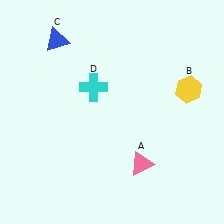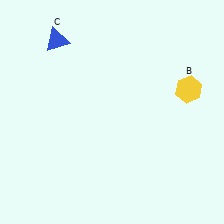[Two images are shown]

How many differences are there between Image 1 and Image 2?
There are 2 differences between the two images.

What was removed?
The pink triangle (A), the cyan cross (D) were removed in Image 2.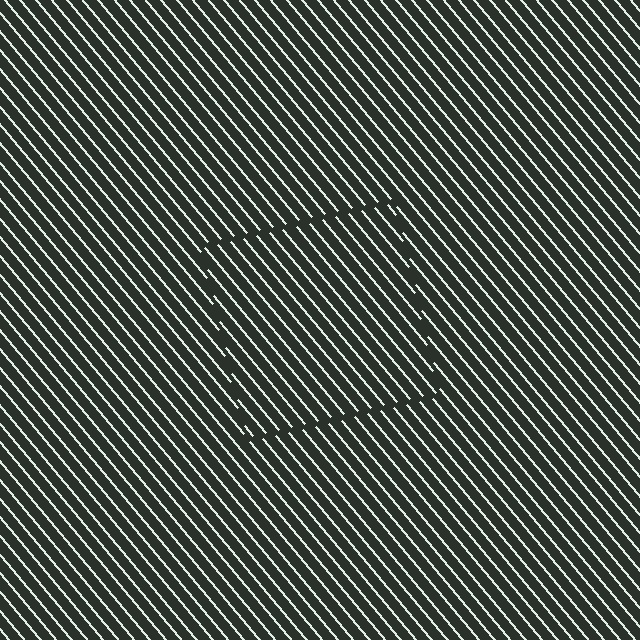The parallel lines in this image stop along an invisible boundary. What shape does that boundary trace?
An illusory square. The interior of the shape contains the same grating, shifted by half a period — the contour is defined by the phase discontinuity where line-ends from the inner and outer gratings abut.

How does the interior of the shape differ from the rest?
The interior of the shape contains the same grating, shifted by half a period — the contour is defined by the phase discontinuity where line-ends from the inner and outer gratings abut.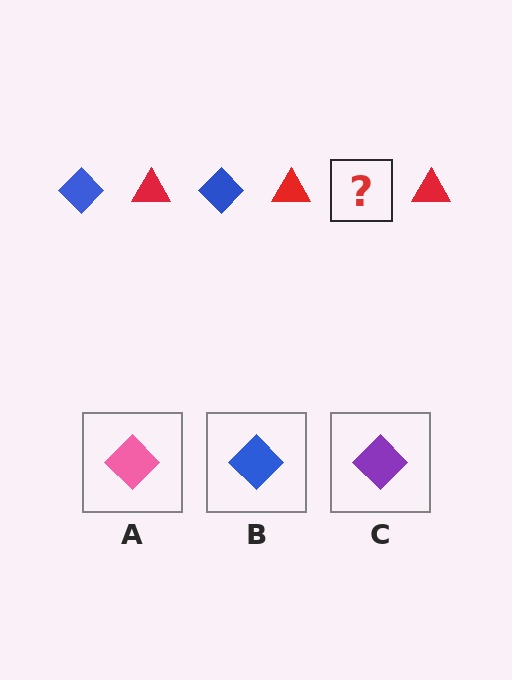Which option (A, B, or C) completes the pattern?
B.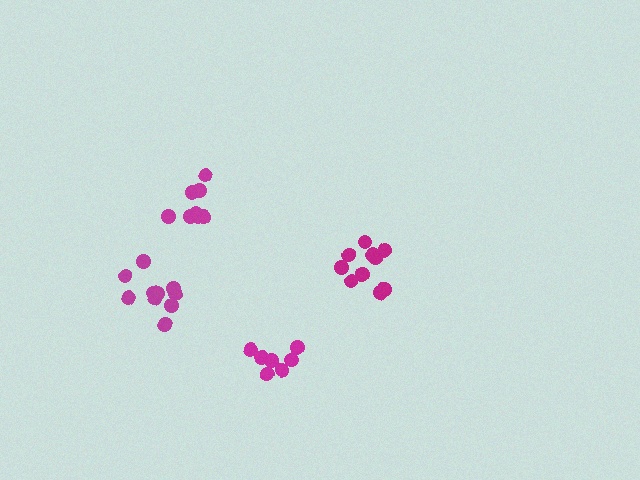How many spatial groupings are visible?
There are 4 spatial groupings.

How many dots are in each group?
Group 1: 10 dots, Group 2: 10 dots, Group 3: 7 dots, Group 4: 8 dots (35 total).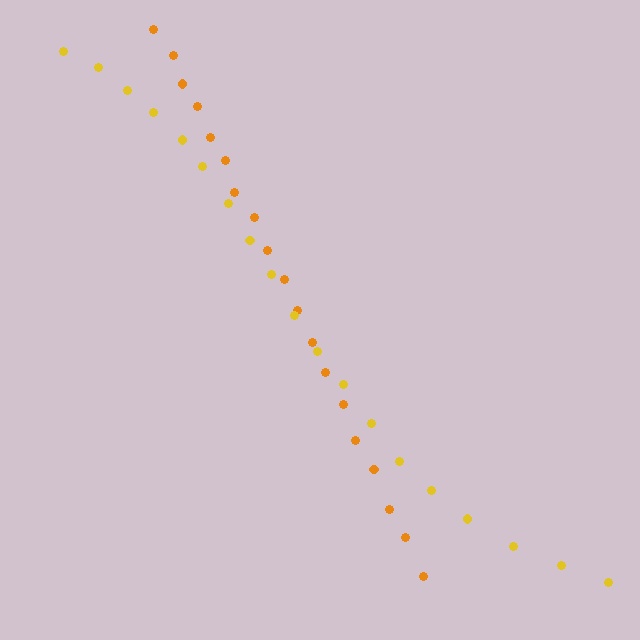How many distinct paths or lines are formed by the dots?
There are 2 distinct paths.